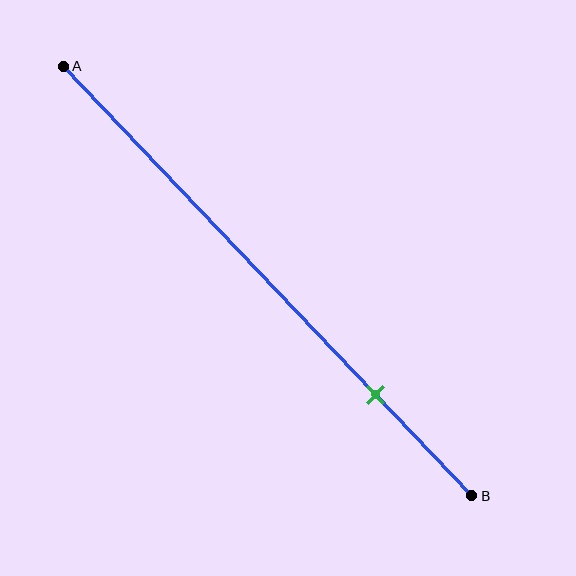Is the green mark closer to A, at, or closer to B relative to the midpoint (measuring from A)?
The green mark is closer to point B than the midpoint of segment AB.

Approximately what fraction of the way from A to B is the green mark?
The green mark is approximately 75% of the way from A to B.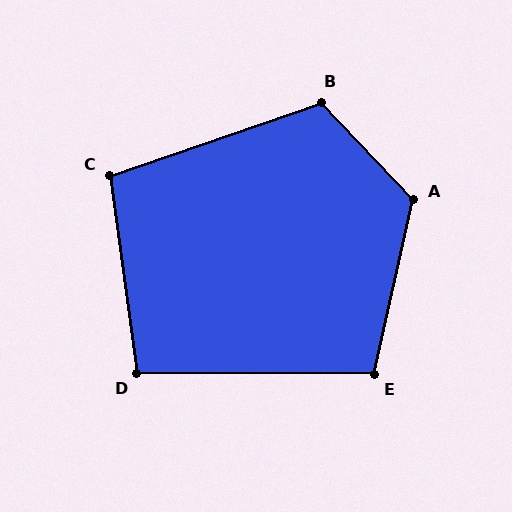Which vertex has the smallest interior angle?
D, at approximately 98 degrees.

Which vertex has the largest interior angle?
A, at approximately 124 degrees.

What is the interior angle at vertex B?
Approximately 114 degrees (obtuse).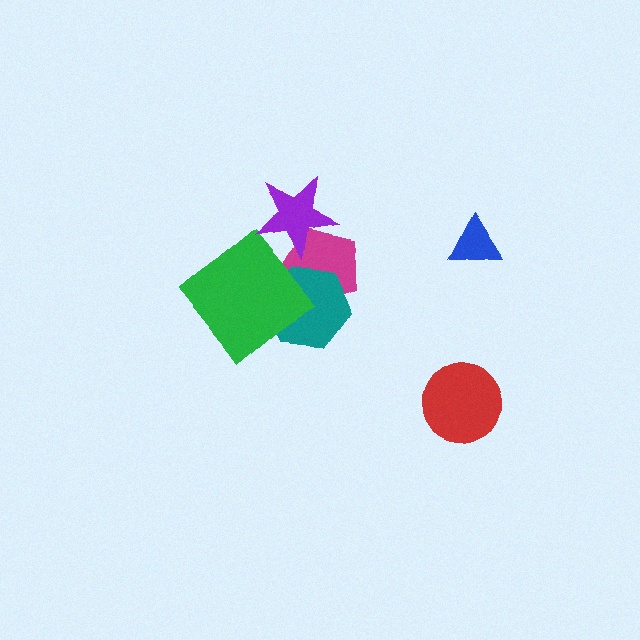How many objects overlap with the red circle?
0 objects overlap with the red circle.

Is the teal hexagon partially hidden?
Yes, it is partially covered by another shape.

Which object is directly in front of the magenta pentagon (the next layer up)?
The teal hexagon is directly in front of the magenta pentagon.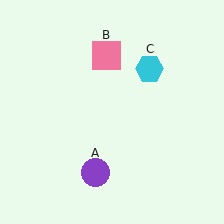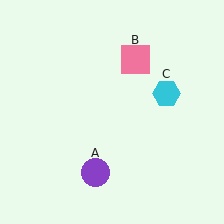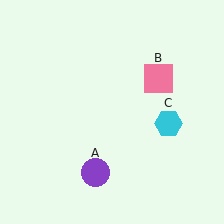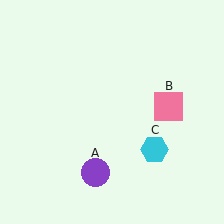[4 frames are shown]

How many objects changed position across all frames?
2 objects changed position: pink square (object B), cyan hexagon (object C).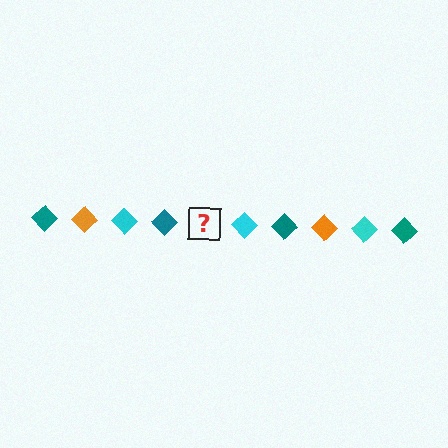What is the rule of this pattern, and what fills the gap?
The rule is that the pattern cycles through teal, orange, cyan diamonds. The gap should be filled with an orange diamond.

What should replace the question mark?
The question mark should be replaced with an orange diamond.